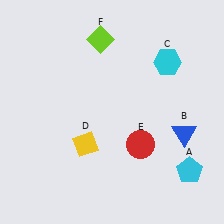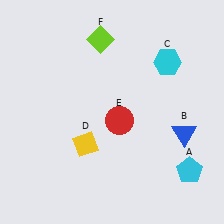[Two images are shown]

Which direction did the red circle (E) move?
The red circle (E) moved up.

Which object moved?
The red circle (E) moved up.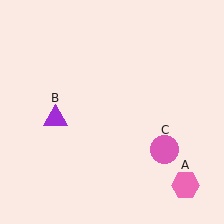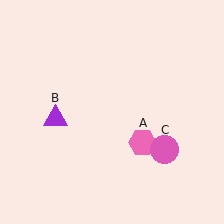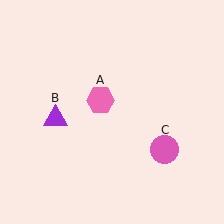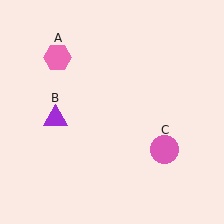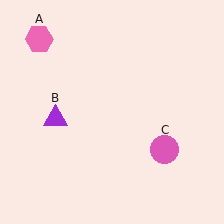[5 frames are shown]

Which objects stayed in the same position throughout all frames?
Purple triangle (object B) and pink circle (object C) remained stationary.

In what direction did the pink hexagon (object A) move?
The pink hexagon (object A) moved up and to the left.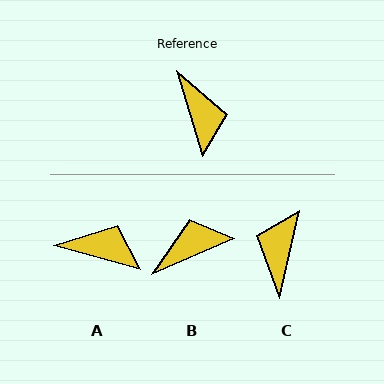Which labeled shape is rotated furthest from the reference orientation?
C, about 151 degrees away.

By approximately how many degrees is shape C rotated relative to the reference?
Approximately 151 degrees counter-clockwise.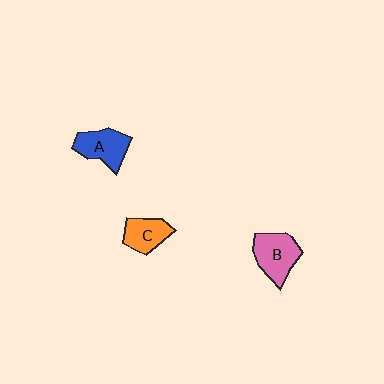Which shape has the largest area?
Shape B (pink).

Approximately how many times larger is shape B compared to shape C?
Approximately 1.3 times.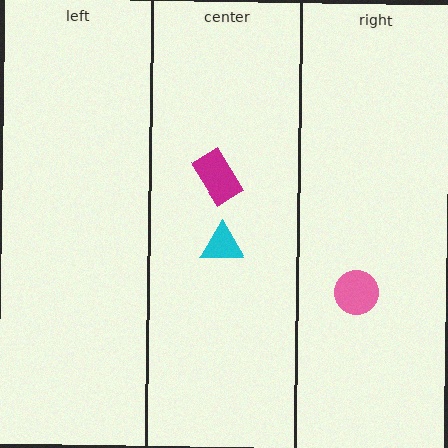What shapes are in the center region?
The cyan triangle, the magenta rectangle.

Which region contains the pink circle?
The right region.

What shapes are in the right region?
The pink circle.